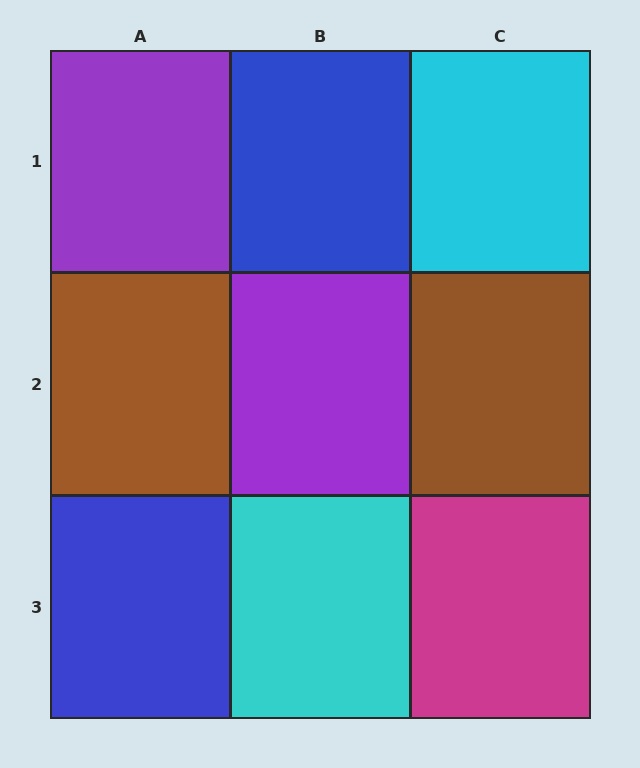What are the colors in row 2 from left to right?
Brown, purple, brown.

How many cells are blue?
2 cells are blue.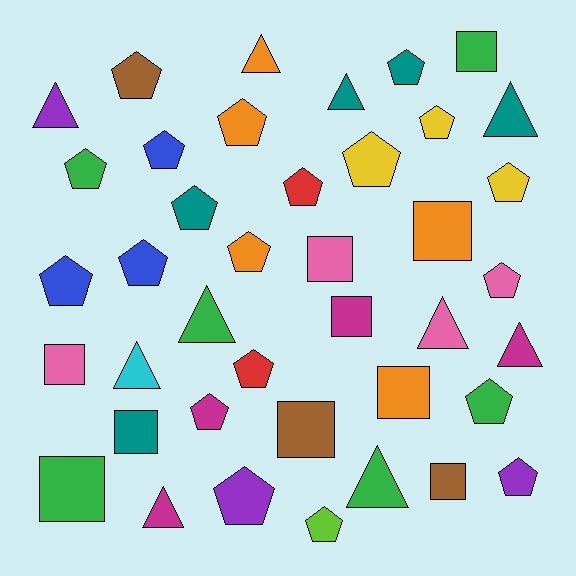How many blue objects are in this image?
There are 3 blue objects.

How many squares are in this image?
There are 10 squares.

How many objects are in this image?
There are 40 objects.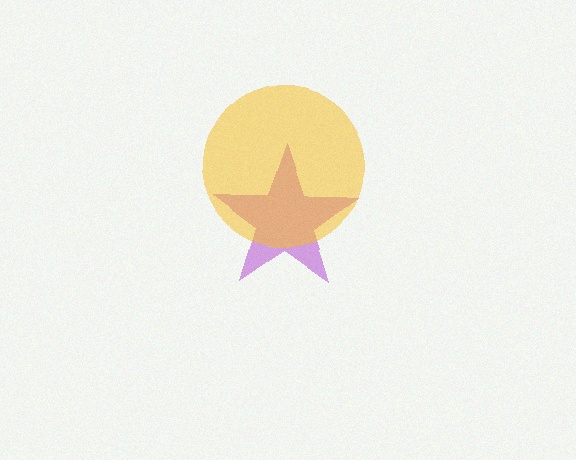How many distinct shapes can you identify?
There are 2 distinct shapes: a purple star, a yellow circle.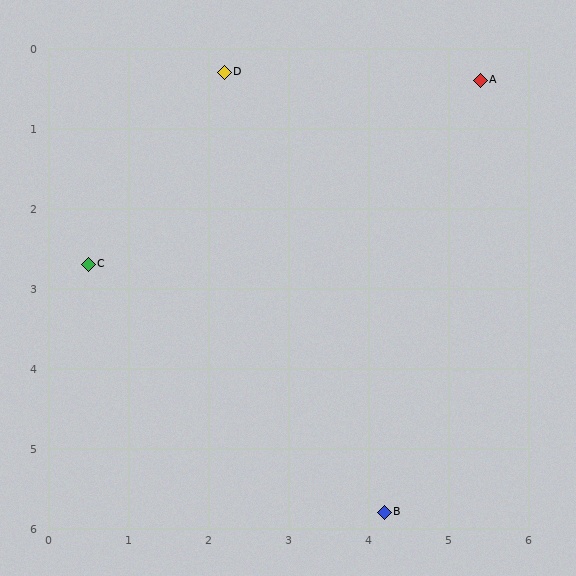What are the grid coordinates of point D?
Point D is at approximately (2.2, 0.3).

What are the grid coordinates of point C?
Point C is at approximately (0.5, 2.7).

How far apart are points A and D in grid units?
Points A and D are about 3.2 grid units apart.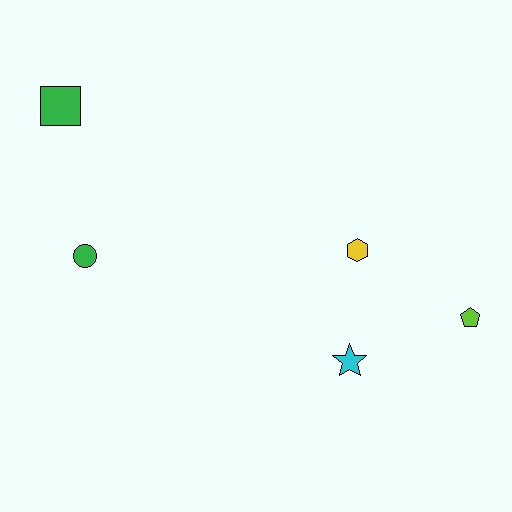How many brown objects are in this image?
There are no brown objects.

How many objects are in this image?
There are 5 objects.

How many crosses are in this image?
There are no crosses.